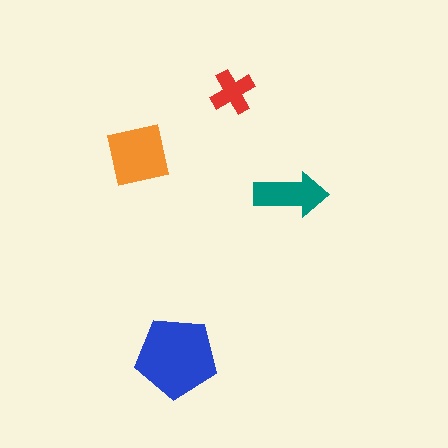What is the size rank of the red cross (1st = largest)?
4th.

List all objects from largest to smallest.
The blue pentagon, the orange square, the teal arrow, the red cross.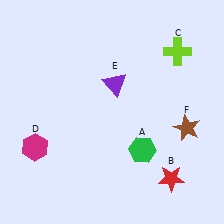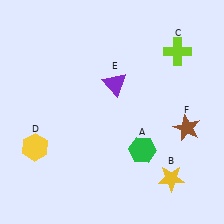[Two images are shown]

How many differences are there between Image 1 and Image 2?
There are 2 differences between the two images.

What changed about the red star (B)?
In Image 1, B is red. In Image 2, it changed to yellow.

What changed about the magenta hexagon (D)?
In Image 1, D is magenta. In Image 2, it changed to yellow.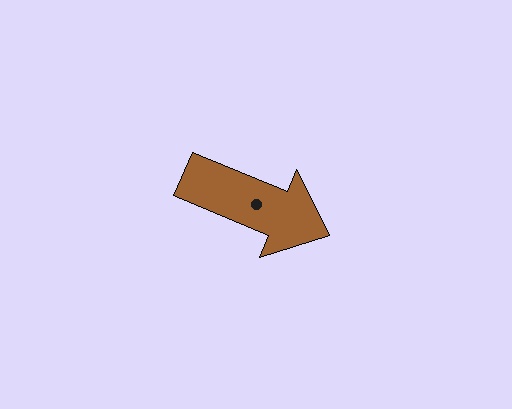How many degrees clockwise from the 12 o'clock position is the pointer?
Approximately 113 degrees.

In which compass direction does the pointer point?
Southeast.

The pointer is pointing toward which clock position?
Roughly 4 o'clock.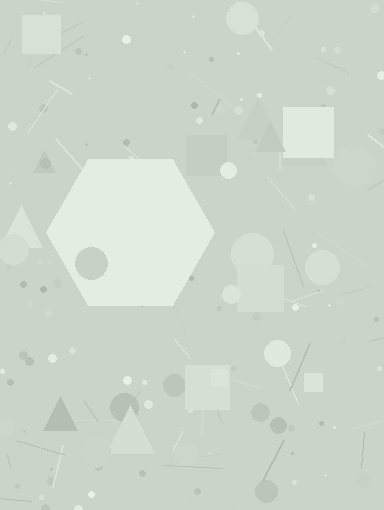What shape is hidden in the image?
A hexagon is hidden in the image.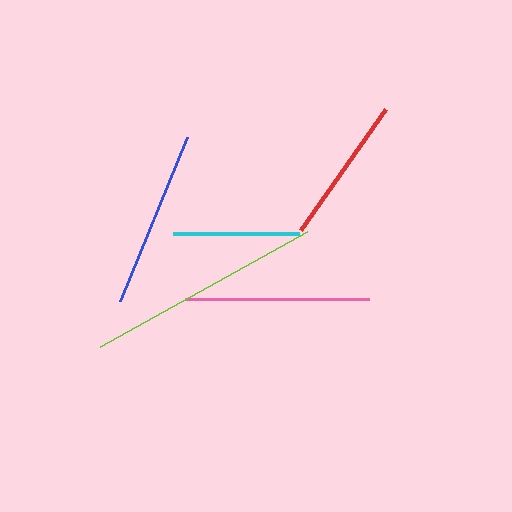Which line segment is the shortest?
The cyan line is the shortest at approximately 126 pixels.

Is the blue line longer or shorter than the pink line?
The pink line is longer than the blue line.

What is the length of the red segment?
The red segment is approximately 148 pixels long.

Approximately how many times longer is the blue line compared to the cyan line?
The blue line is approximately 1.4 times the length of the cyan line.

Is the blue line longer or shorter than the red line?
The blue line is longer than the red line.